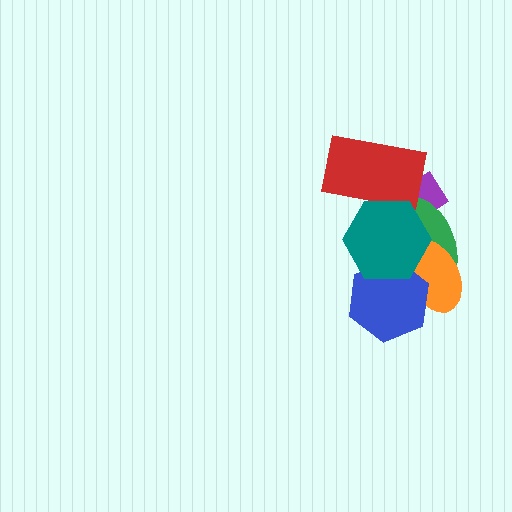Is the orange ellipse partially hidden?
Yes, it is partially covered by another shape.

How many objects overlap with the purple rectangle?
3 objects overlap with the purple rectangle.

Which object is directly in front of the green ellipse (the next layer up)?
The orange ellipse is directly in front of the green ellipse.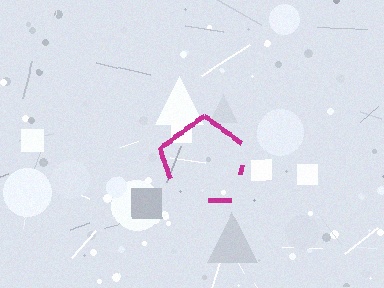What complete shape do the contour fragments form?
The contour fragments form a pentagon.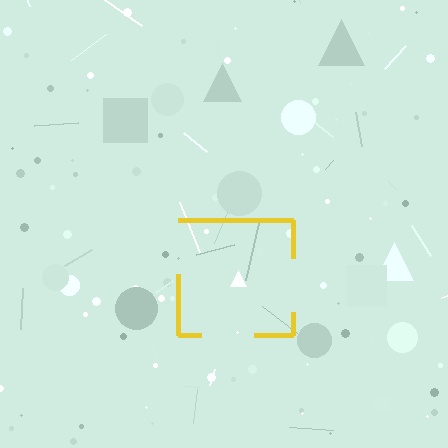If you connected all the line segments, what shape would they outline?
They would outline a square.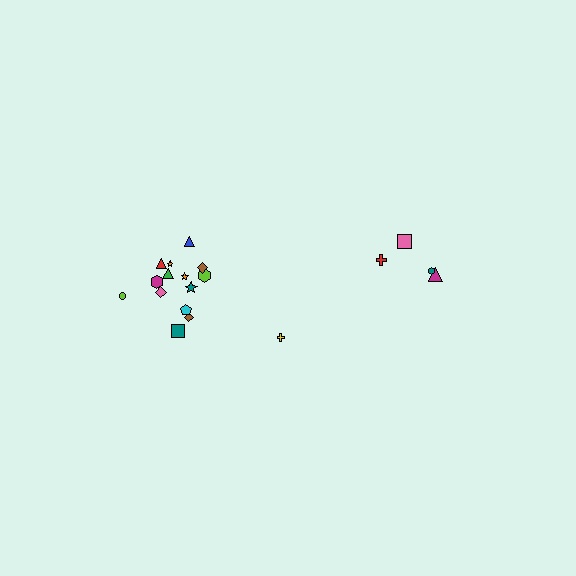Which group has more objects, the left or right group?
The left group.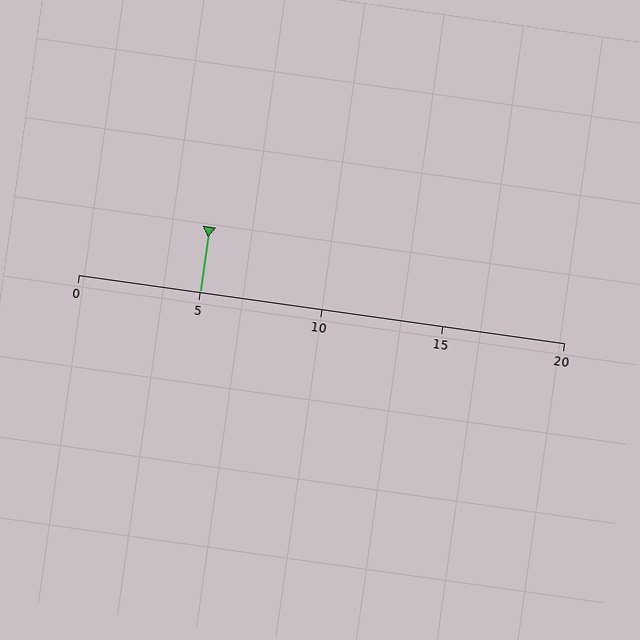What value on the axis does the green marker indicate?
The marker indicates approximately 5.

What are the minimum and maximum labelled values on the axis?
The axis runs from 0 to 20.